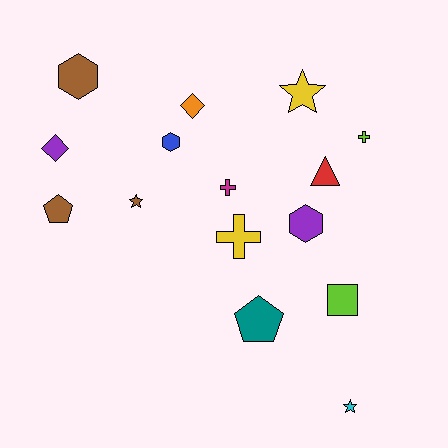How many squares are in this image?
There is 1 square.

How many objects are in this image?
There are 15 objects.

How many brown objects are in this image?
There are 3 brown objects.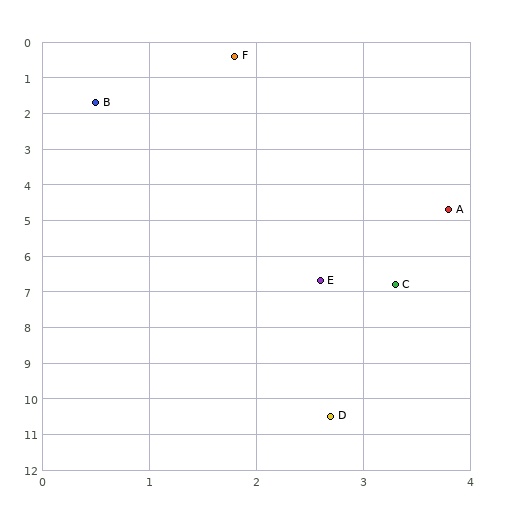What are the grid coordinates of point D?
Point D is at approximately (2.7, 10.5).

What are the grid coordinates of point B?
Point B is at approximately (0.5, 1.7).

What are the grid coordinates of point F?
Point F is at approximately (1.8, 0.4).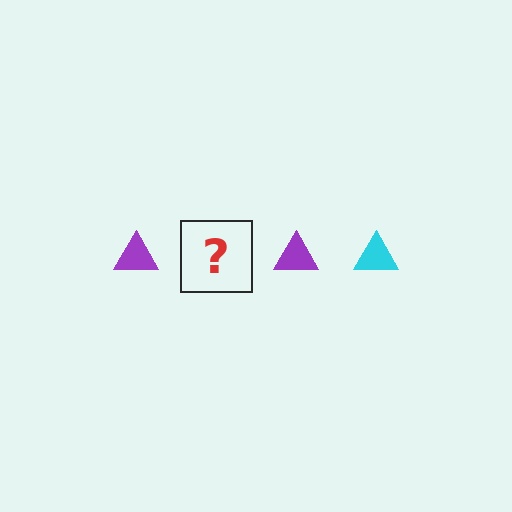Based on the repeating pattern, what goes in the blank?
The blank should be a cyan triangle.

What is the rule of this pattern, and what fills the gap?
The rule is that the pattern cycles through purple, cyan triangles. The gap should be filled with a cyan triangle.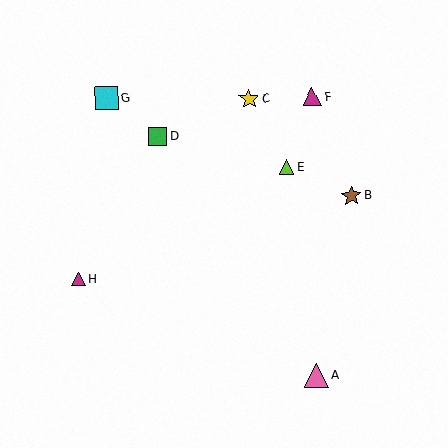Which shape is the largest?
The pink triangle (labeled A) is the largest.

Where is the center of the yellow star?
The center of the yellow star is at (249, 99).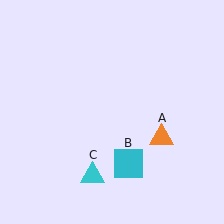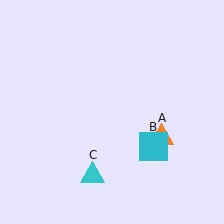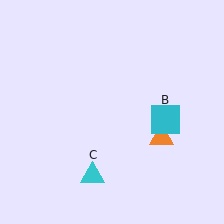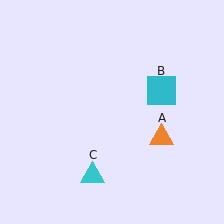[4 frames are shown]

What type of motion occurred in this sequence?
The cyan square (object B) rotated counterclockwise around the center of the scene.